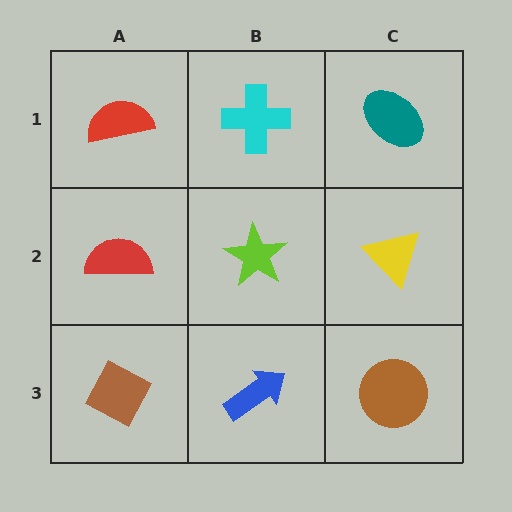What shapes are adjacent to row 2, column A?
A red semicircle (row 1, column A), a brown diamond (row 3, column A), a lime star (row 2, column B).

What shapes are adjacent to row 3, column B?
A lime star (row 2, column B), a brown diamond (row 3, column A), a brown circle (row 3, column C).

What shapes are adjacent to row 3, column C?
A yellow triangle (row 2, column C), a blue arrow (row 3, column B).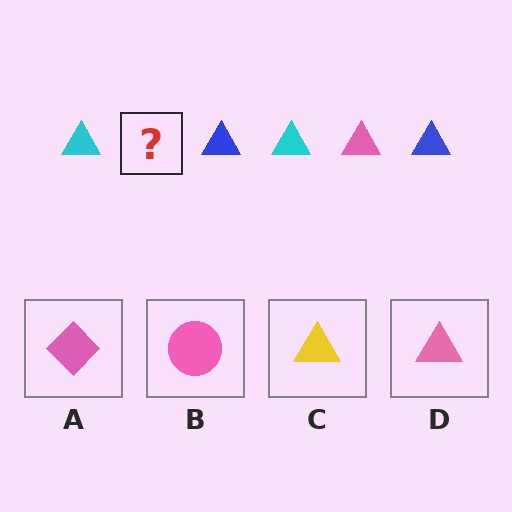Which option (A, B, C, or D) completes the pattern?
D.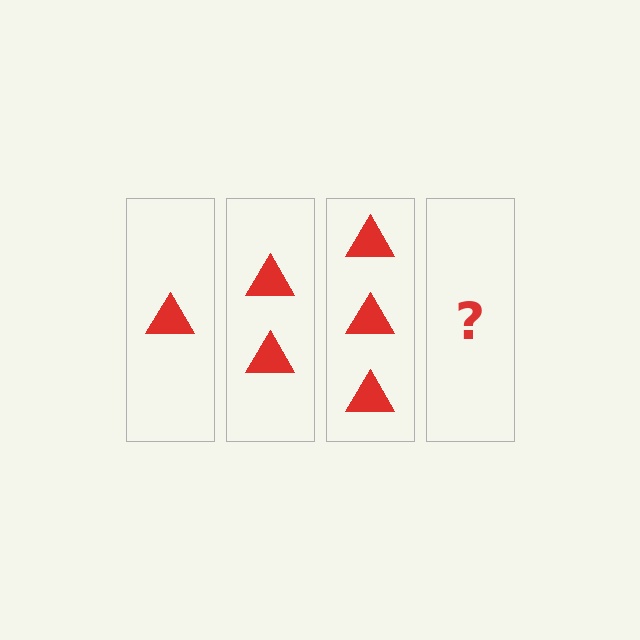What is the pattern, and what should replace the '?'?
The pattern is that each step adds one more triangle. The '?' should be 4 triangles.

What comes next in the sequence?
The next element should be 4 triangles.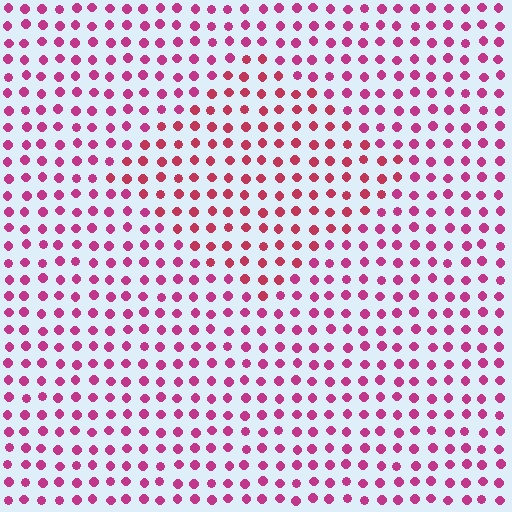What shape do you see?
I see a diamond.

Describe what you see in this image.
The image is filled with small magenta elements in a uniform arrangement. A diamond-shaped region is visible where the elements are tinted to a slightly different hue, forming a subtle color boundary.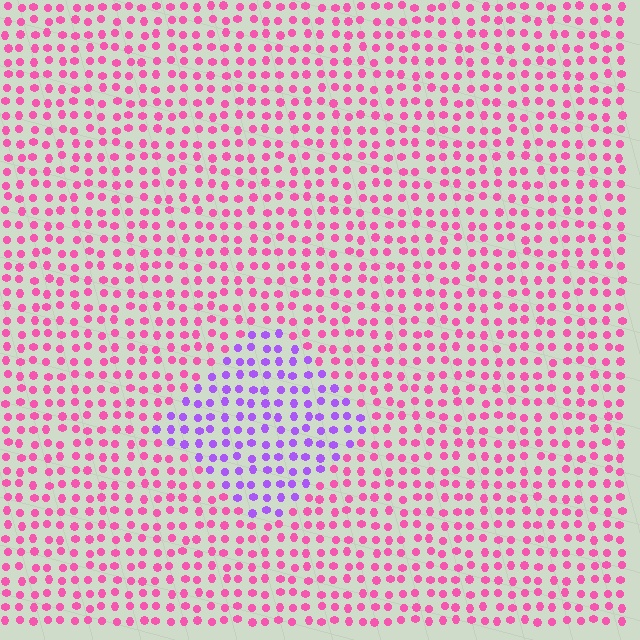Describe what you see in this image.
The image is filled with small pink elements in a uniform arrangement. A diamond-shaped region is visible where the elements are tinted to a slightly different hue, forming a subtle color boundary.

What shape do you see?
I see a diamond.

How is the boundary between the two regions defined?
The boundary is defined purely by a slight shift in hue (about 54 degrees). Spacing, size, and orientation are identical on both sides.